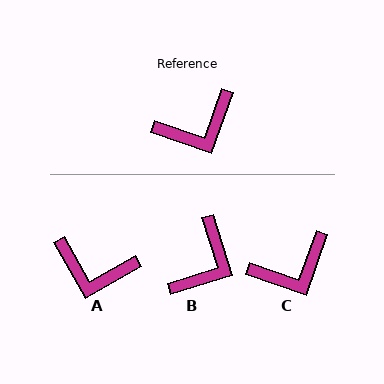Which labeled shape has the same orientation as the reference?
C.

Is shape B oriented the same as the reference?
No, it is off by about 37 degrees.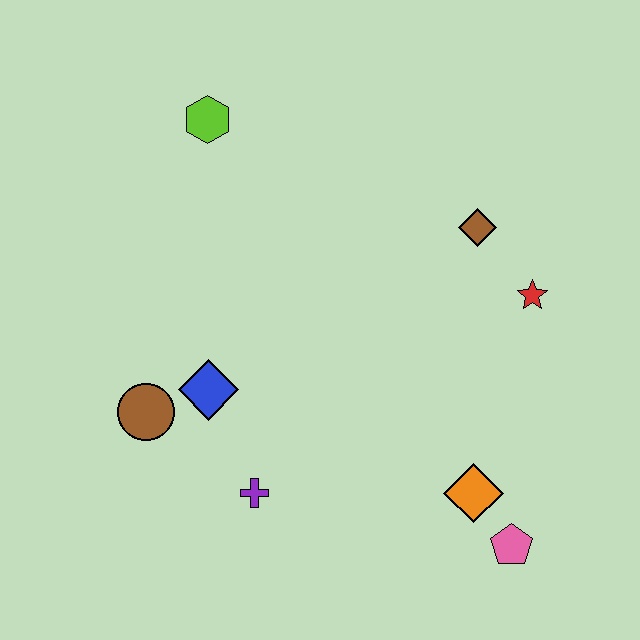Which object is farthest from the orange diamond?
The lime hexagon is farthest from the orange diamond.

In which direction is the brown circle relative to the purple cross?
The brown circle is to the left of the purple cross.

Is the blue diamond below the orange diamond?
No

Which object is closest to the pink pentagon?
The orange diamond is closest to the pink pentagon.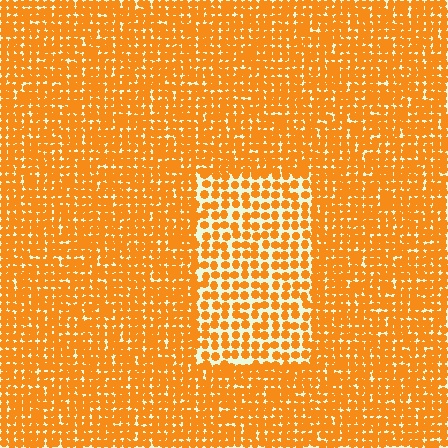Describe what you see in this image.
The image contains small orange elements arranged at two different densities. A rectangle-shaped region is visible where the elements are less densely packed than the surrounding area.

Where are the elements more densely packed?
The elements are more densely packed outside the rectangle boundary.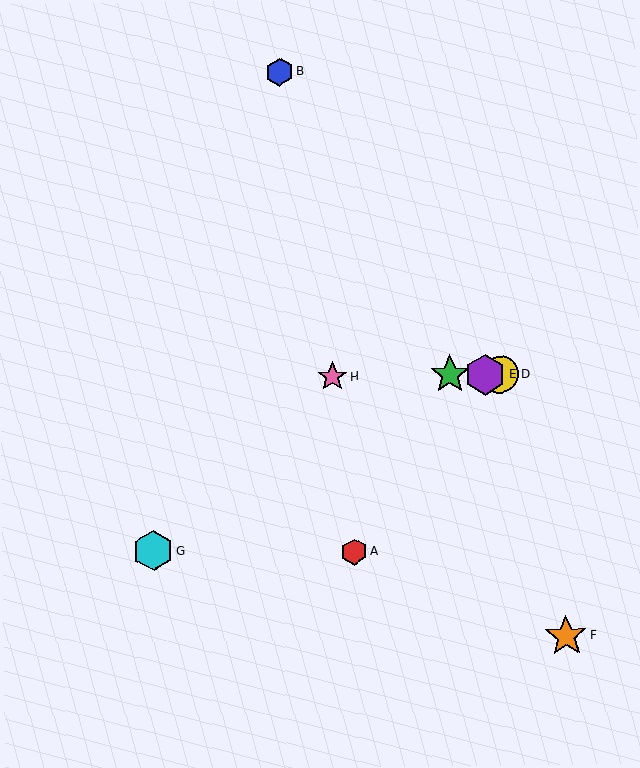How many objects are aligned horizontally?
4 objects (C, D, E, H) are aligned horizontally.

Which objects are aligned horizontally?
Objects C, D, E, H are aligned horizontally.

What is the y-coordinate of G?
Object G is at y≈551.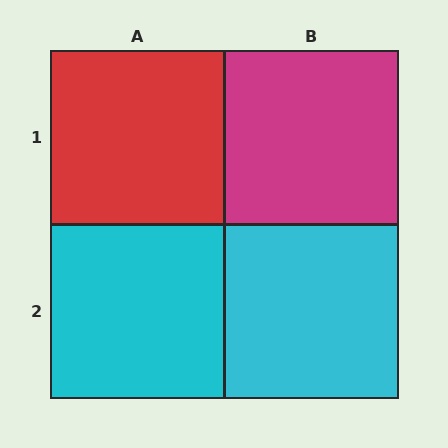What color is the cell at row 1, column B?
Magenta.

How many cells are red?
1 cell is red.